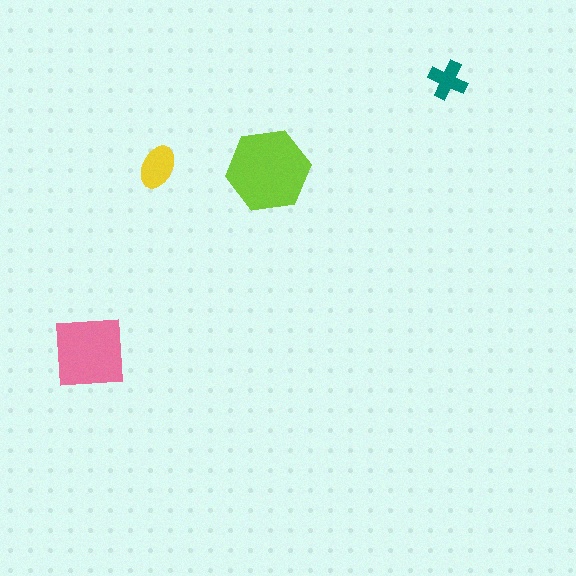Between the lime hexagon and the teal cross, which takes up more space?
The lime hexagon.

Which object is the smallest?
The teal cross.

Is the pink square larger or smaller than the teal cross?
Larger.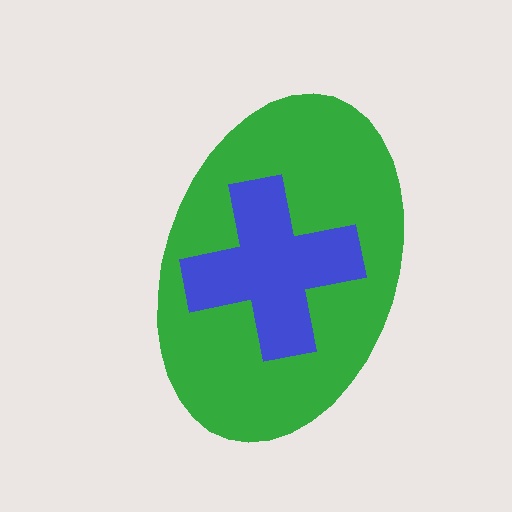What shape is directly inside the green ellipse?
The blue cross.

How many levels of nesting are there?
2.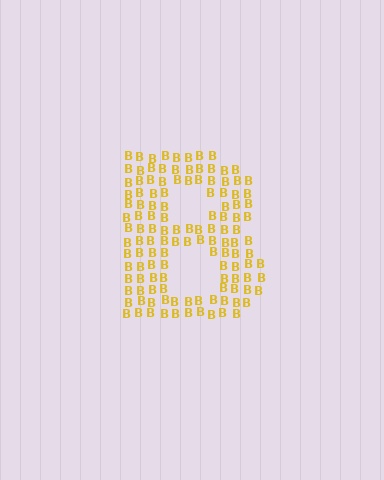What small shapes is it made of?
It is made of small letter B's.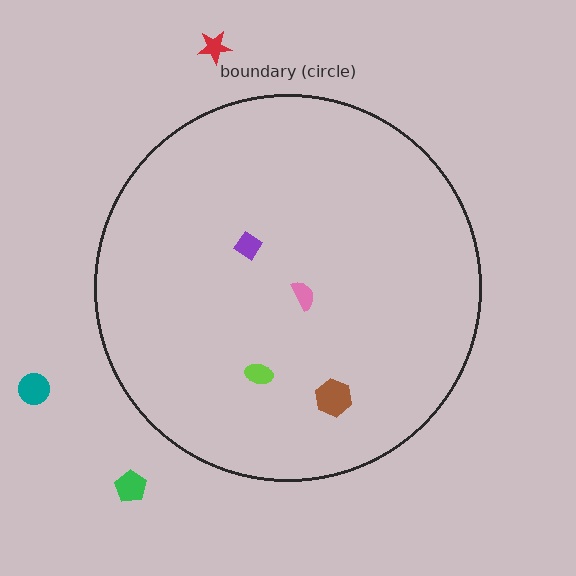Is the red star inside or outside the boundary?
Outside.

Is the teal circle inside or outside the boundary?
Outside.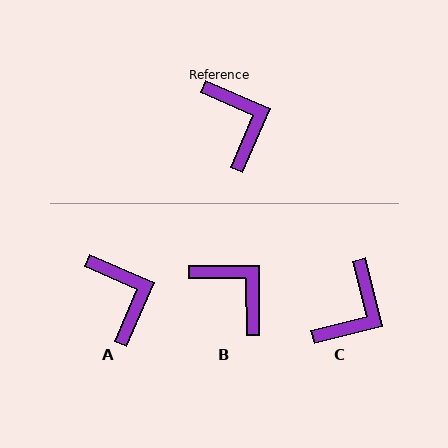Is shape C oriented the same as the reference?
No, it is off by about 53 degrees.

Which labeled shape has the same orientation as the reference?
A.